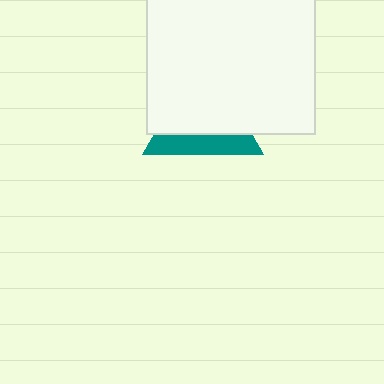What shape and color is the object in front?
The object in front is a white square.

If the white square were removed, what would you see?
You would see the complete teal triangle.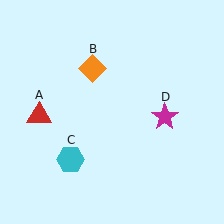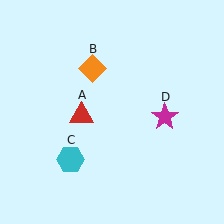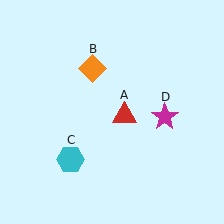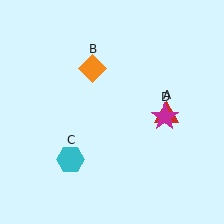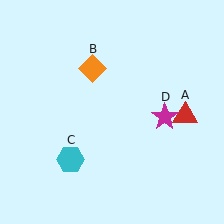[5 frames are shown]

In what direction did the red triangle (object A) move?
The red triangle (object A) moved right.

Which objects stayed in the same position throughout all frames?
Orange diamond (object B) and cyan hexagon (object C) and magenta star (object D) remained stationary.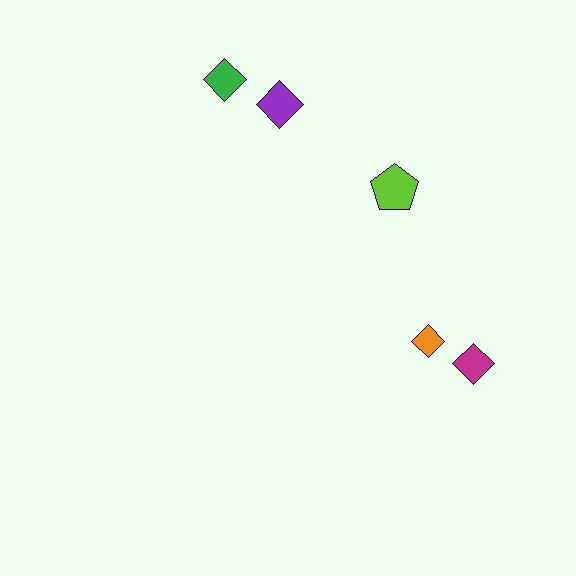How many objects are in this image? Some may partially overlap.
There are 5 objects.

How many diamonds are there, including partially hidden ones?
There are 4 diamonds.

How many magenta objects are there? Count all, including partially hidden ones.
There is 1 magenta object.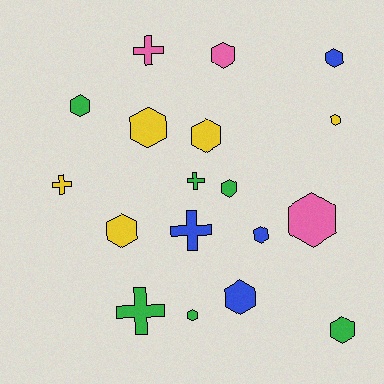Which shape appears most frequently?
Hexagon, with 13 objects.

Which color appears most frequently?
Green, with 6 objects.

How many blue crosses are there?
There is 1 blue cross.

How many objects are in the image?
There are 18 objects.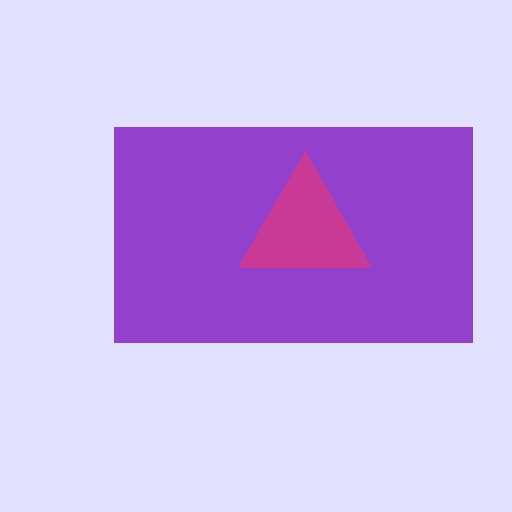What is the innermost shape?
The magenta triangle.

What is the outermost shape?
The purple rectangle.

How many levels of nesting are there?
2.